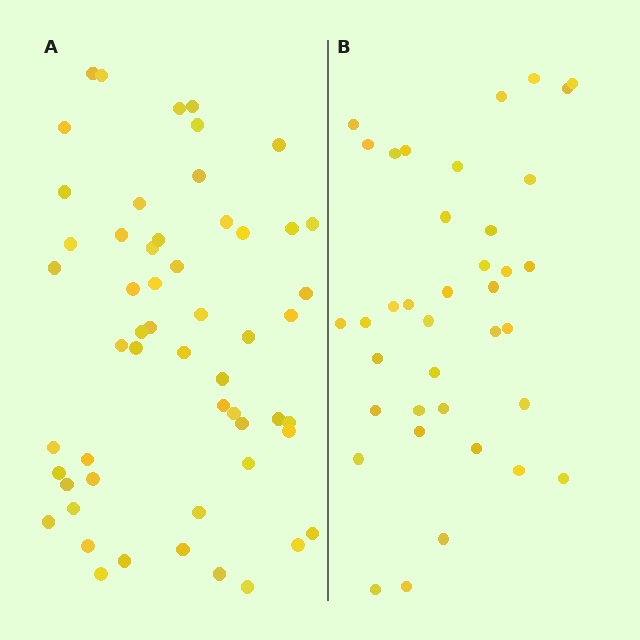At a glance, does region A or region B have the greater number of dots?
Region A (the left region) has more dots.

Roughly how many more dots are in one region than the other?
Region A has approximately 15 more dots than region B.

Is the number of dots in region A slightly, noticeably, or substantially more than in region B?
Region A has noticeably more, but not dramatically so. The ratio is roughly 1.4 to 1.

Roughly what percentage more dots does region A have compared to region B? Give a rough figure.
About 45% more.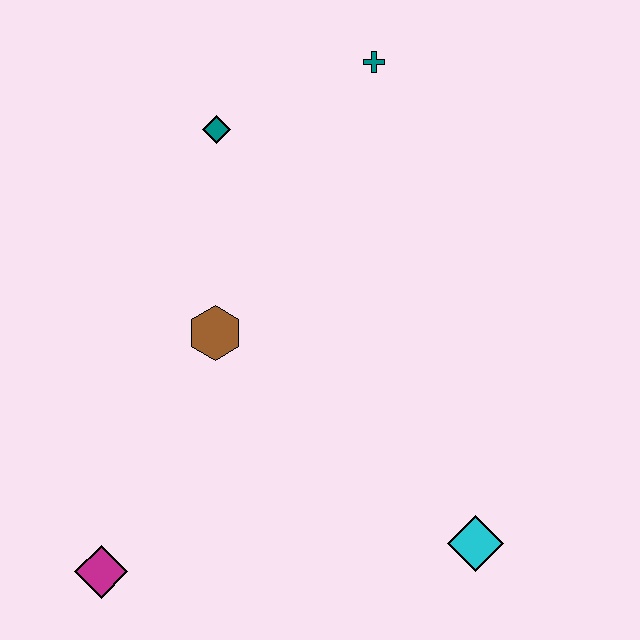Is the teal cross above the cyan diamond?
Yes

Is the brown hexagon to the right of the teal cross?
No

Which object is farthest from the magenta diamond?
The teal cross is farthest from the magenta diamond.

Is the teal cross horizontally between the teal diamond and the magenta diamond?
No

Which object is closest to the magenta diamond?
The brown hexagon is closest to the magenta diamond.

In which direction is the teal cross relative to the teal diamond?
The teal cross is to the right of the teal diamond.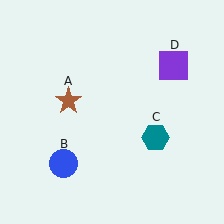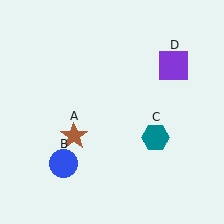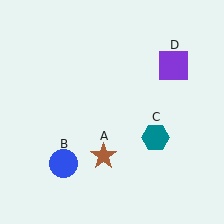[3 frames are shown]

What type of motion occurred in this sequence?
The brown star (object A) rotated counterclockwise around the center of the scene.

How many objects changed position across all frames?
1 object changed position: brown star (object A).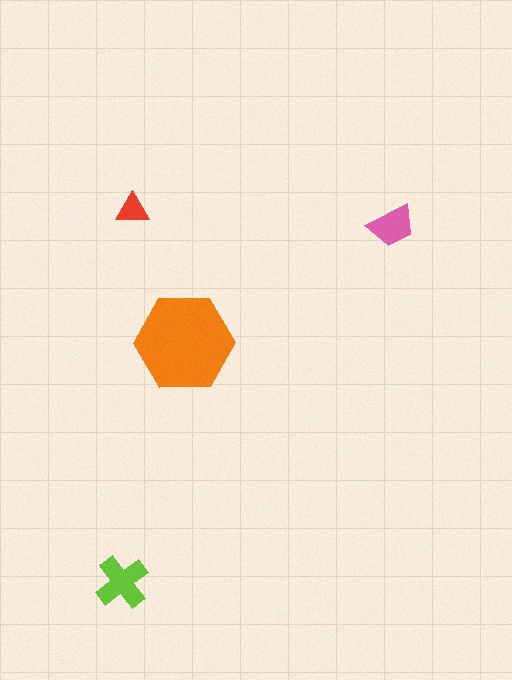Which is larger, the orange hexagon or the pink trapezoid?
The orange hexagon.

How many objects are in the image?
There are 4 objects in the image.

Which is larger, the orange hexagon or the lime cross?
The orange hexagon.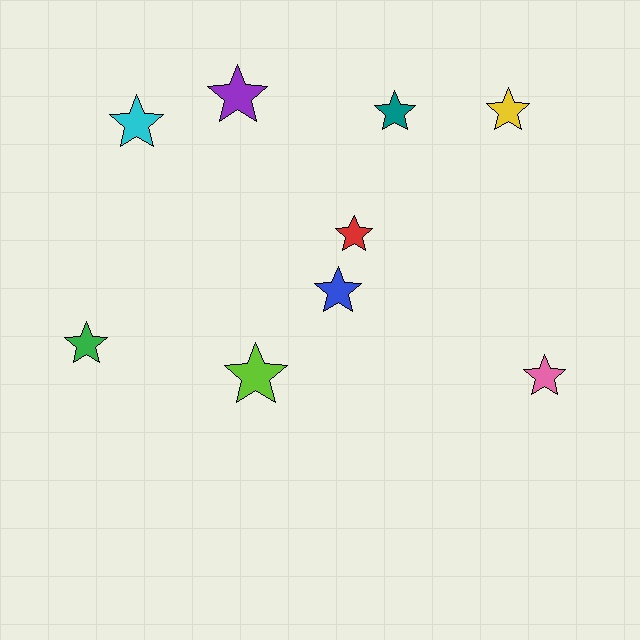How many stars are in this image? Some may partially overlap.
There are 9 stars.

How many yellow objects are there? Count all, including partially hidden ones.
There is 1 yellow object.